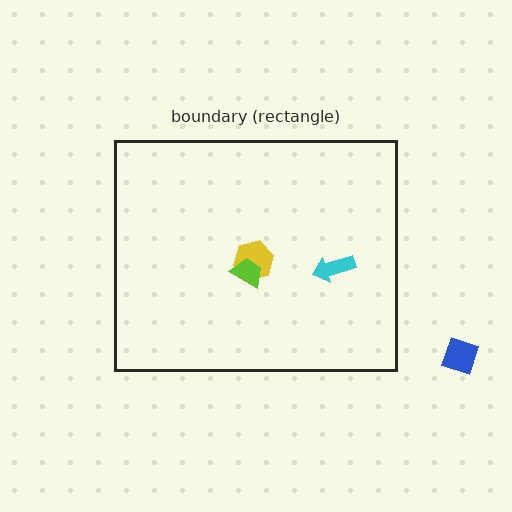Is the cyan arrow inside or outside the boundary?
Inside.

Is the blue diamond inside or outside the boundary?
Outside.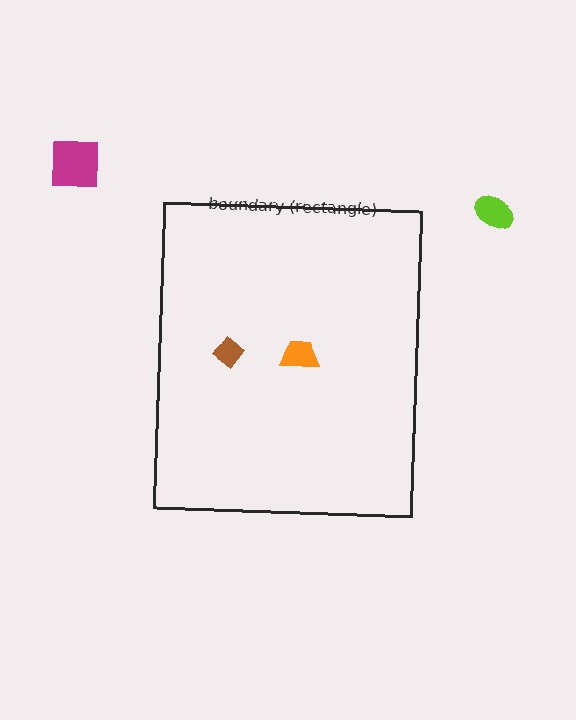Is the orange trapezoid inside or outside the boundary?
Inside.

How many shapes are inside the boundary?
2 inside, 2 outside.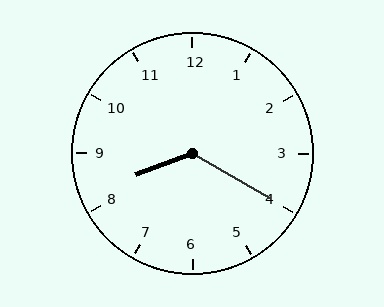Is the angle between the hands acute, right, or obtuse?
It is obtuse.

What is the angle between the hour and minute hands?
Approximately 130 degrees.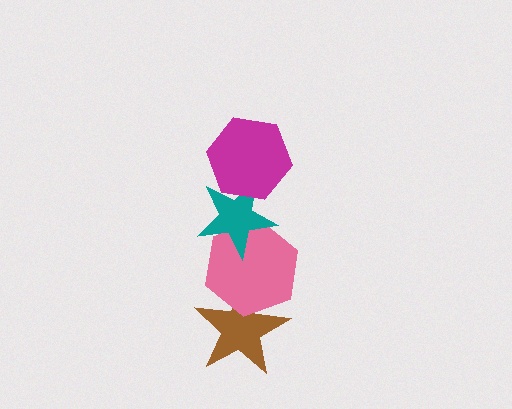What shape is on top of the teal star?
The magenta hexagon is on top of the teal star.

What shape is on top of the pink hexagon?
The teal star is on top of the pink hexagon.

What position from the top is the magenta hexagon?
The magenta hexagon is 1st from the top.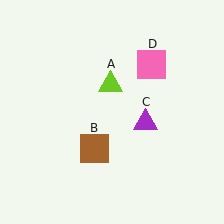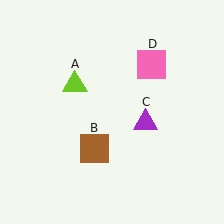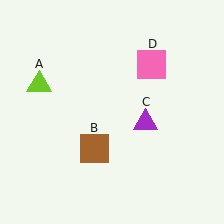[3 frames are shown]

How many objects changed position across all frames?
1 object changed position: lime triangle (object A).